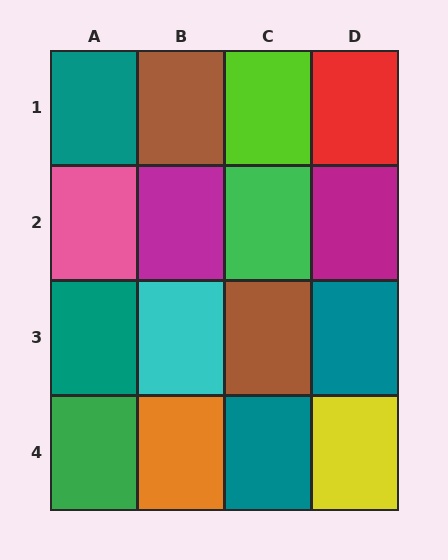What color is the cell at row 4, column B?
Orange.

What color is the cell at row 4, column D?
Yellow.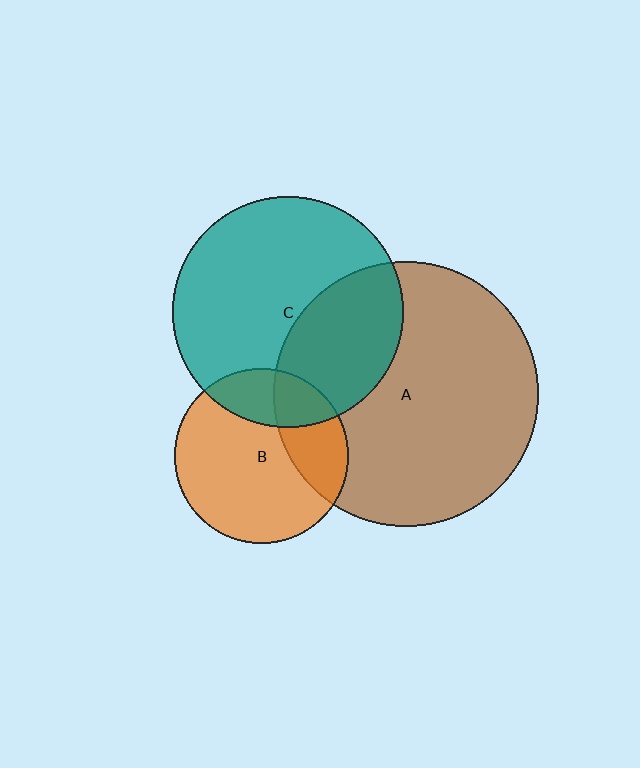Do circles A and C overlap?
Yes.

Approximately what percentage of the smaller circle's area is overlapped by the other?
Approximately 35%.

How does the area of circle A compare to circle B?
Approximately 2.3 times.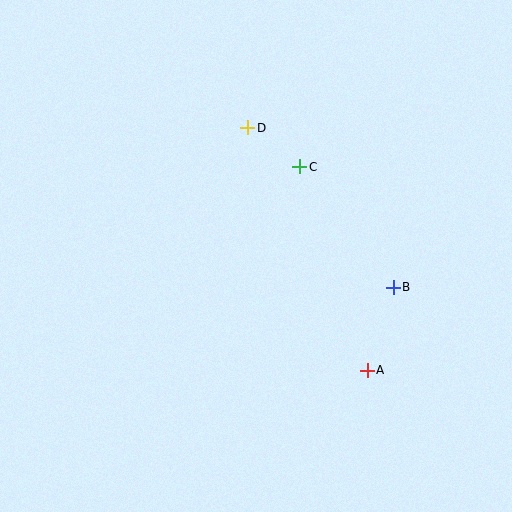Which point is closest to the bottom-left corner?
Point A is closest to the bottom-left corner.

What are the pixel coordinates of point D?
Point D is at (248, 128).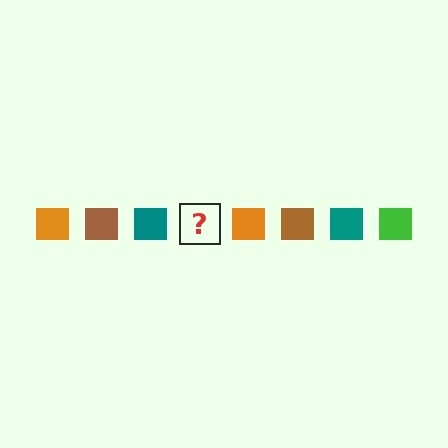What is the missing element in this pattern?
The missing element is a green square.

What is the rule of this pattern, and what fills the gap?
The rule is that the pattern cycles through orange, brown, teal, green squares. The gap should be filled with a green square.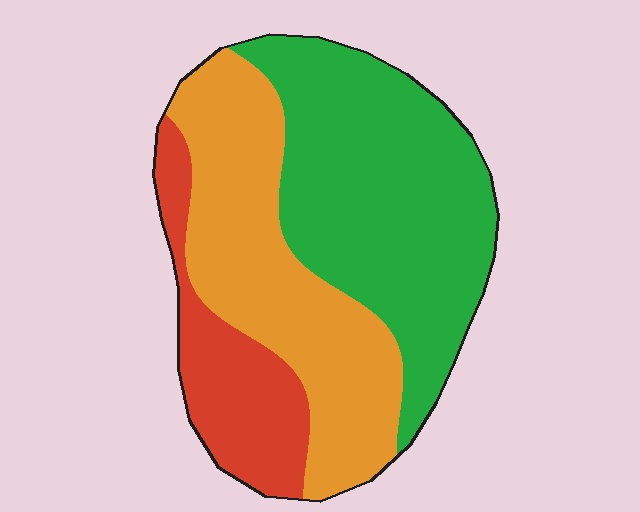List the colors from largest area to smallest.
From largest to smallest: green, orange, red.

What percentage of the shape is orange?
Orange covers about 35% of the shape.